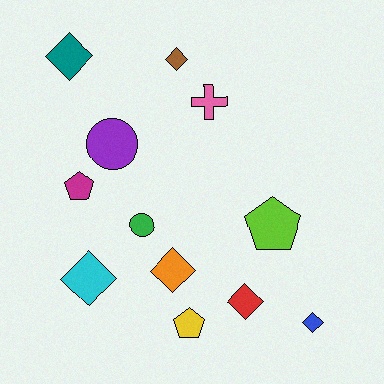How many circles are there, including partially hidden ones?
There are 2 circles.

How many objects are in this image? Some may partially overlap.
There are 12 objects.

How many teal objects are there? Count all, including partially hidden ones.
There is 1 teal object.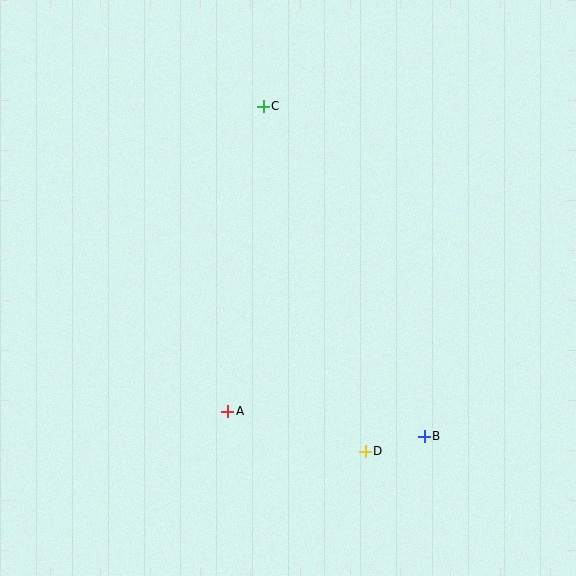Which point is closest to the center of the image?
Point A at (228, 411) is closest to the center.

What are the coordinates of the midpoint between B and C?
The midpoint between B and C is at (344, 271).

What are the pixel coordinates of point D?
Point D is at (365, 451).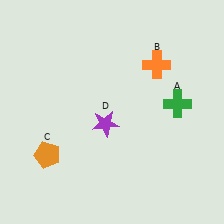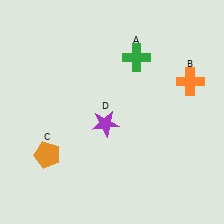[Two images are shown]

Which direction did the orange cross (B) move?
The orange cross (B) moved right.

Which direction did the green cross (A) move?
The green cross (A) moved up.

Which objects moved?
The objects that moved are: the green cross (A), the orange cross (B).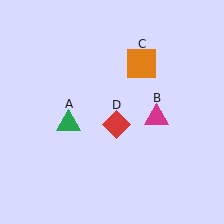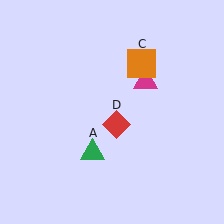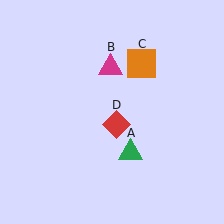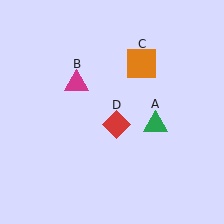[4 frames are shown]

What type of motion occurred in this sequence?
The green triangle (object A), magenta triangle (object B) rotated counterclockwise around the center of the scene.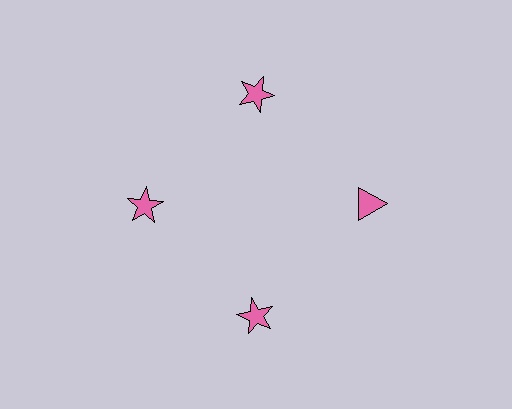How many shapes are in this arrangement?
There are 4 shapes arranged in a ring pattern.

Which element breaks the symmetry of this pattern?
The pink triangle at roughly the 3 o'clock position breaks the symmetry. All other shapes are pink stars.